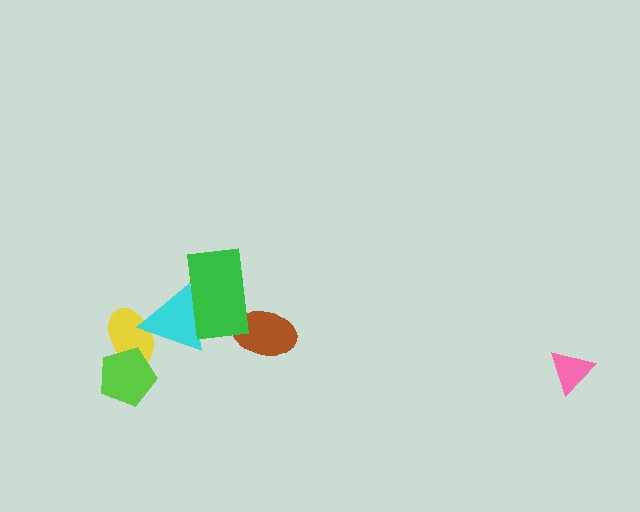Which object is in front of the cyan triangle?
The green rectangle is in front of the cyan triangle.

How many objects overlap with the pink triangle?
0 objects overlap with the pink triangle.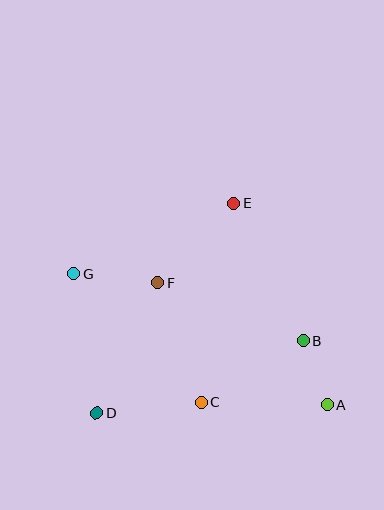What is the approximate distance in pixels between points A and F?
The distance between A and F is approximately 209 pixels.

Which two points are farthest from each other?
Points A and G are farthest from each other.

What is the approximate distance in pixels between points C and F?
The distance between C and F is approximately 127 pixels.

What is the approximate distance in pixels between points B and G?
The distance between B and G is approximately 240 pixels.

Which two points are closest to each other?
Points A and B are closest to each other.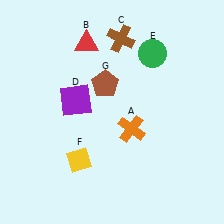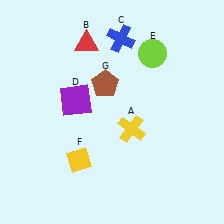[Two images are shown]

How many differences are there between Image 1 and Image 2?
There are 3 differences between the two images.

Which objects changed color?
A changed from orange to yellow. C changed from brown to blue. E changed from green to lime.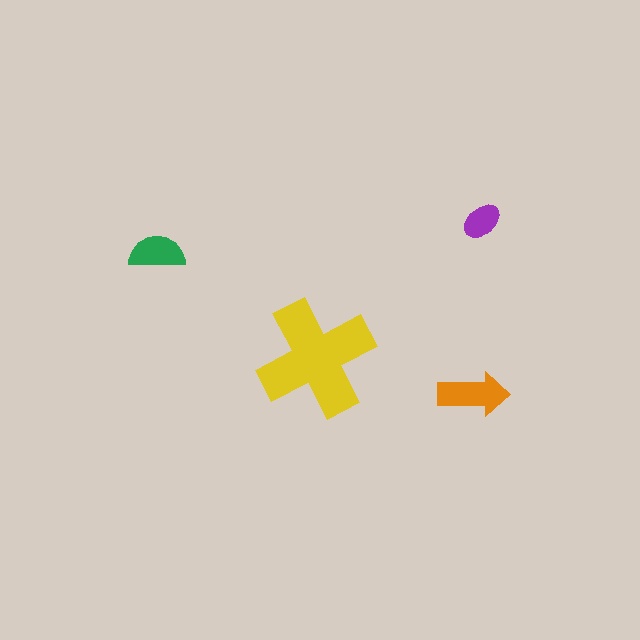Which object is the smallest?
The purple ellipse.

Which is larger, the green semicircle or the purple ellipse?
The green semicircle.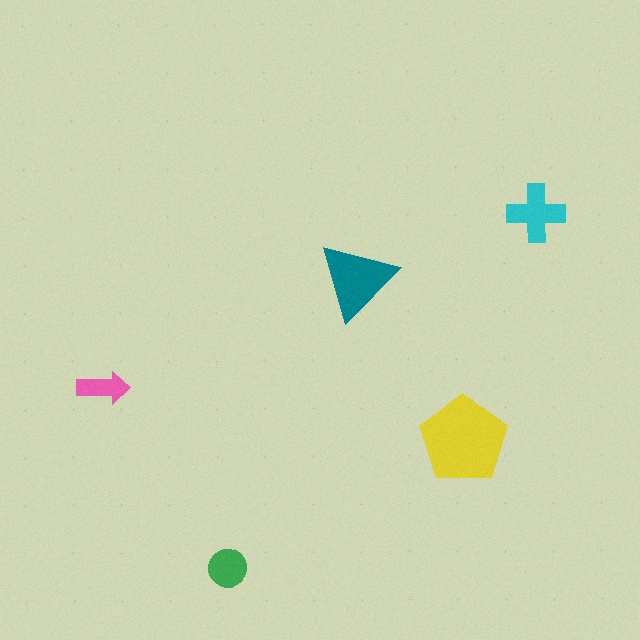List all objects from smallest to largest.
The pink arrow, the green circle, the cyan cross, the teal triangle, the yellow pentagon.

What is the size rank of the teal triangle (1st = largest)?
2nd.